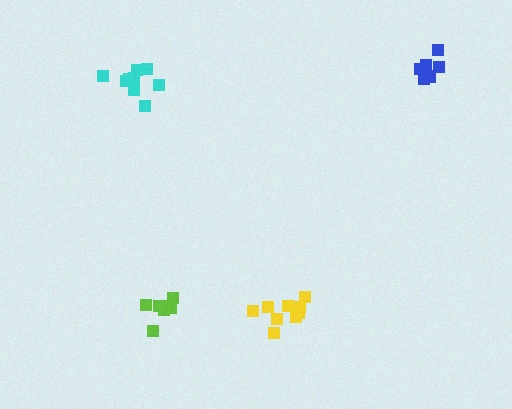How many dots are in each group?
Group 1: 7 dots, Group 2: 9 dots, Group 3: 7 dots, Group 4: 10 dots (33 total).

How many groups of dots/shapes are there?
There are 4 groups.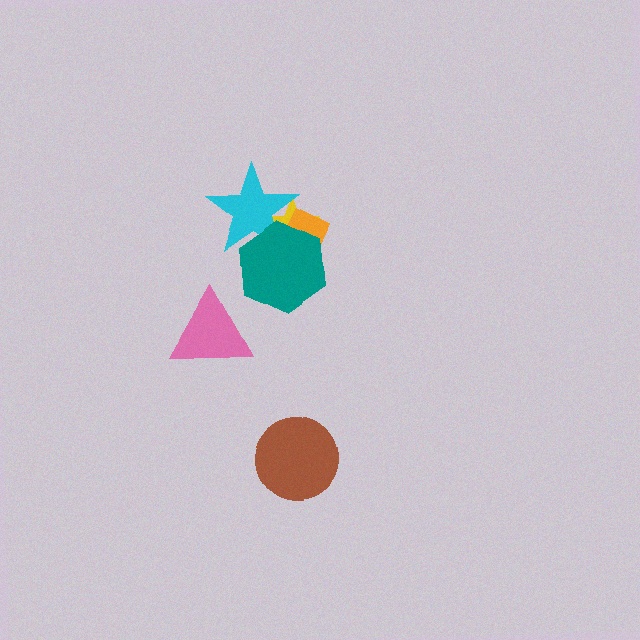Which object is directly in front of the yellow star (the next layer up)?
The orange diamond is directly in front of the yellow star.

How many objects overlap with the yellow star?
3 objects overlap with the yellow star.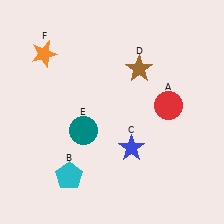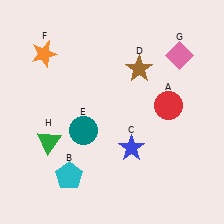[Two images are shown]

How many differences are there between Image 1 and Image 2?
There are 2 differences between the two images.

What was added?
A pink diamond (G), a green triangle (H) were added in Image 2.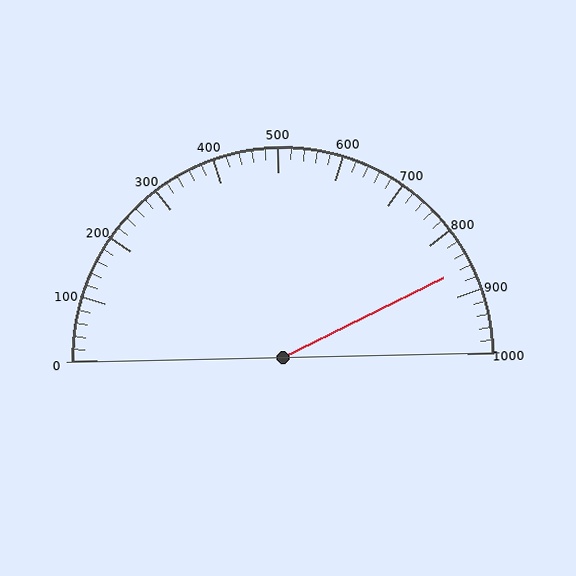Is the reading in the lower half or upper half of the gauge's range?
The reading is in the upper half of the range (0 to 1000).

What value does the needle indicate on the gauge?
The needle indicates approximately 860.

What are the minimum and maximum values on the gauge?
The gauge ranges from 0 to 1000.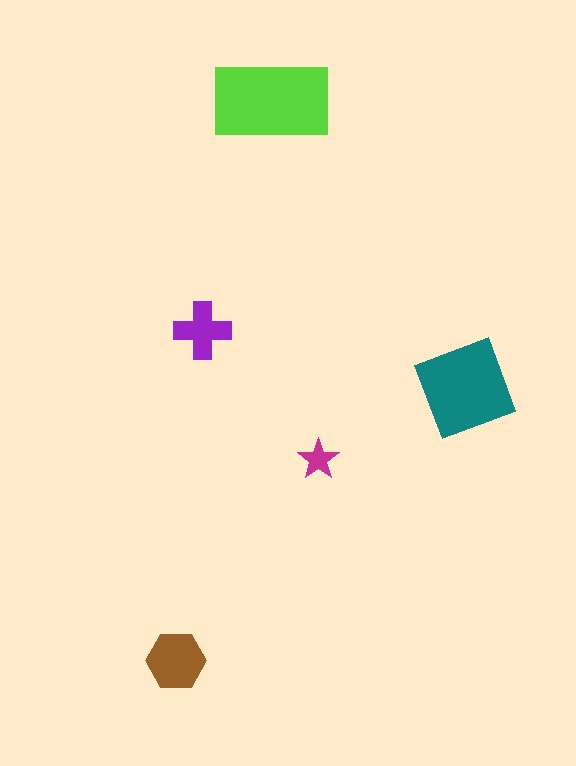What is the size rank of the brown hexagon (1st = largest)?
3rd.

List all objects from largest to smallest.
The lime rectangle, the teal diamond, the brown hexagon, the purple cross, the magenta star.